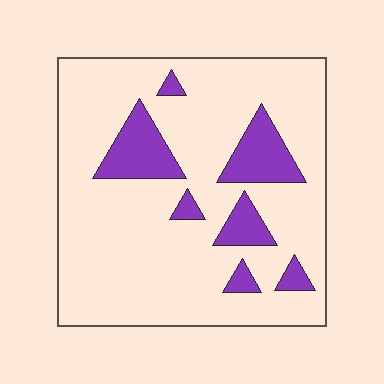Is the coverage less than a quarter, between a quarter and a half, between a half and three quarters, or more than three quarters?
Less than a quarter.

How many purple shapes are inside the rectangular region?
7.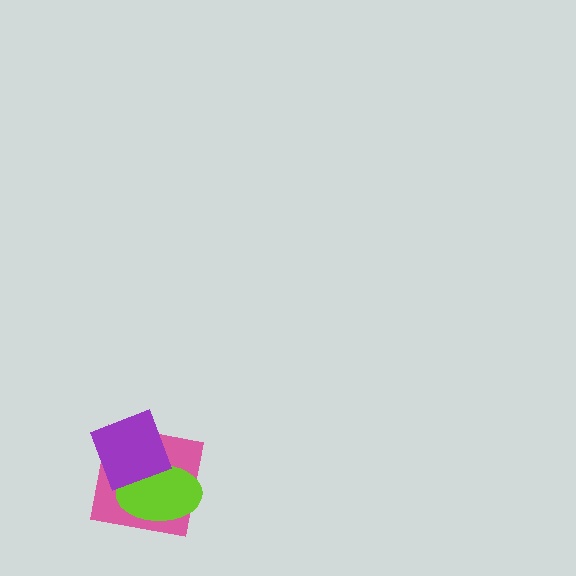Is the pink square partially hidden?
Yes, it is partially covered by another shape.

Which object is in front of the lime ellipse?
The purple square is in front of the lime ellipse.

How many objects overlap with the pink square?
2 objects overlap with the pink square.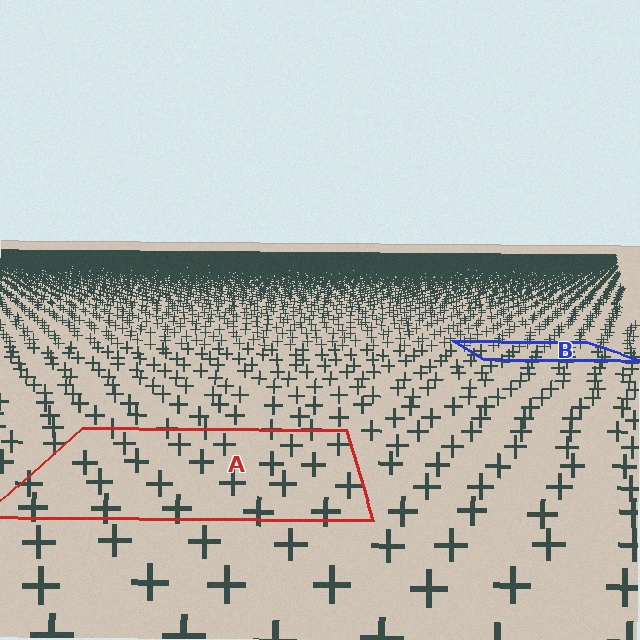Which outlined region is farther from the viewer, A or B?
Region B is farther from the viewer — the texture elements inside it appear smaller and more densely packed.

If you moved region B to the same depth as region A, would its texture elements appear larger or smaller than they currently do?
They would appear larger. At a closer depth, the same texture elements are projected at a bigger on-screen size.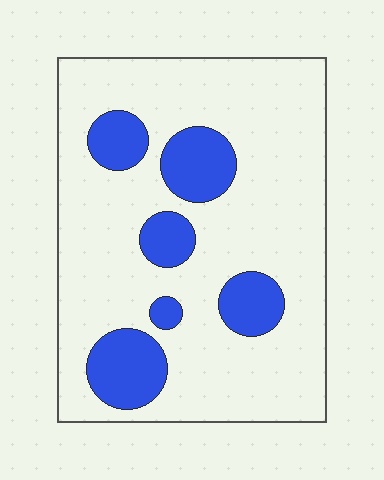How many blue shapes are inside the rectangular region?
6.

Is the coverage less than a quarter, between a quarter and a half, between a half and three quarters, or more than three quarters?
Less than a quarter.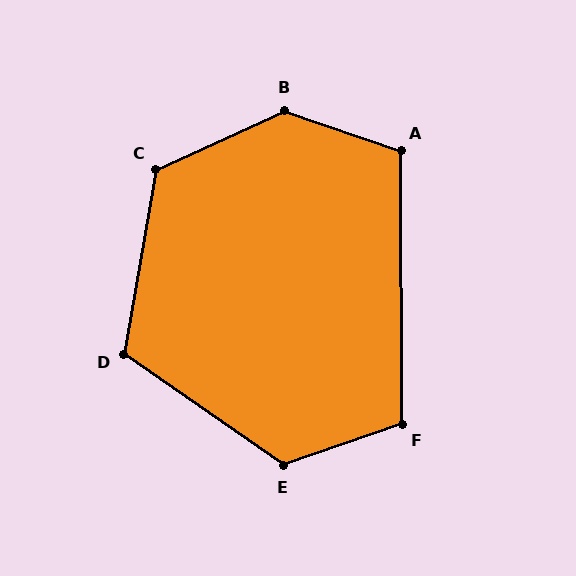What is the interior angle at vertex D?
Approximately 115 degrees (obtuse).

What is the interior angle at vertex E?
Approximately 126 degrees (obtuse).